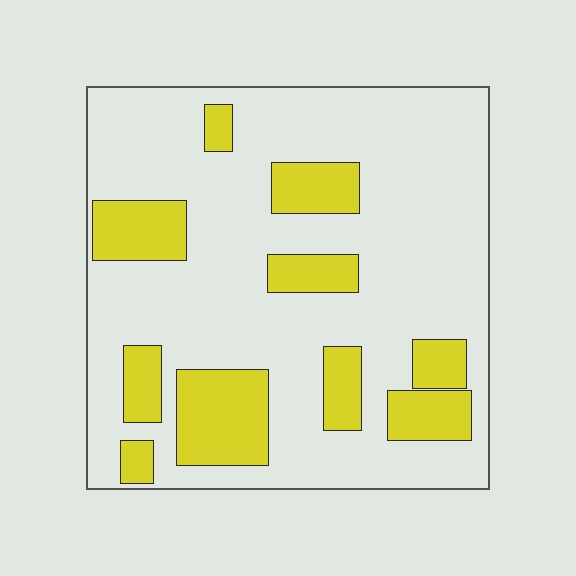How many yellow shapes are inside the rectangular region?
10.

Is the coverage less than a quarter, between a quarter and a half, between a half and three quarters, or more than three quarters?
Less than a quarter.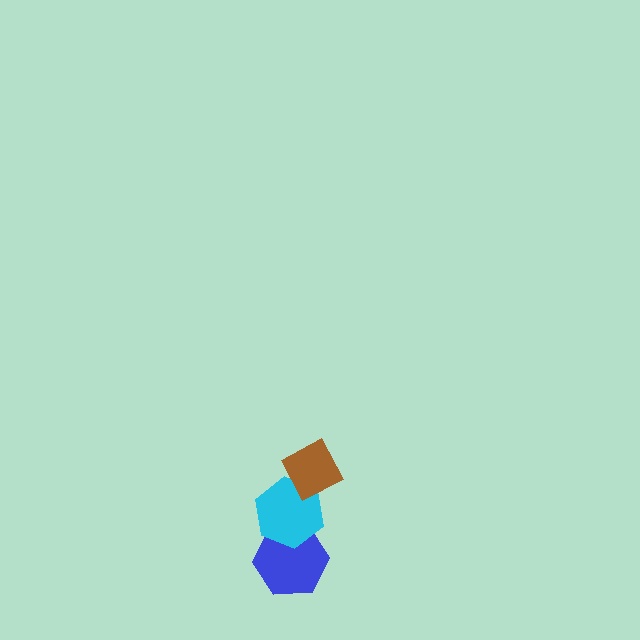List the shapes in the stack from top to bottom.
From top to bottom: the brown diamond, the cyan hexagon, the blue hexagon.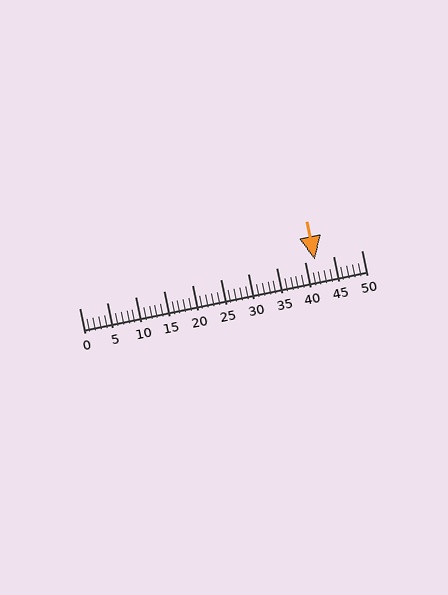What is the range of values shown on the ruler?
The ruler shows values from 0 to 50.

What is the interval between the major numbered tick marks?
The major tick marks are spaced 5 units apart.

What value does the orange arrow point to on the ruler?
The orange arrow points to approximately 42.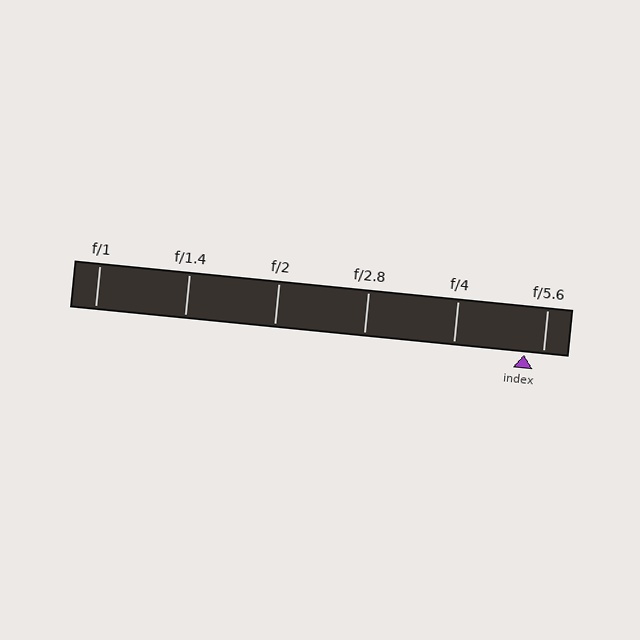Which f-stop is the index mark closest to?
The index mark is closest to f/5.6.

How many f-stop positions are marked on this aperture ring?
There are 6 f-stop positions marked.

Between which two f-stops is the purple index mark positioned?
The index mark is between f/4 and f/5.6.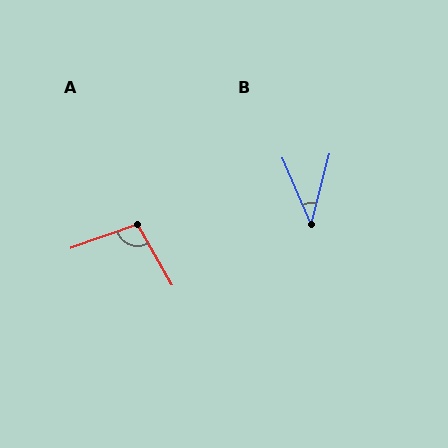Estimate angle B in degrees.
Approximately 37 degrees.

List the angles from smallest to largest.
B (37°), A (100°).